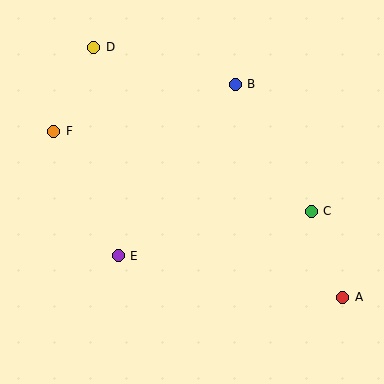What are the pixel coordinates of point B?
Point B is at (235, 84).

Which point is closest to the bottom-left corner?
Point E is closest to the bottom-left corner.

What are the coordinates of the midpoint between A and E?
The midpoint between A and E is at (231, 276).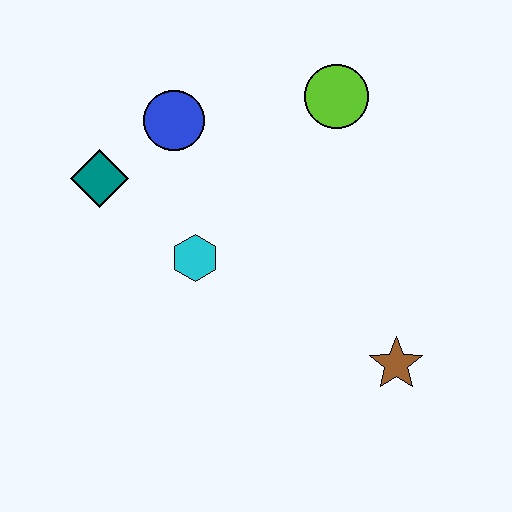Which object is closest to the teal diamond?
The blue circle is closest to the teal diamond.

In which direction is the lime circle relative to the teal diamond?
The lime circle is to the right of the teal diamond.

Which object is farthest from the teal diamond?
The brown star is farthest from the teal diamond.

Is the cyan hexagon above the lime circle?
No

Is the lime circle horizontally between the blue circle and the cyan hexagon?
No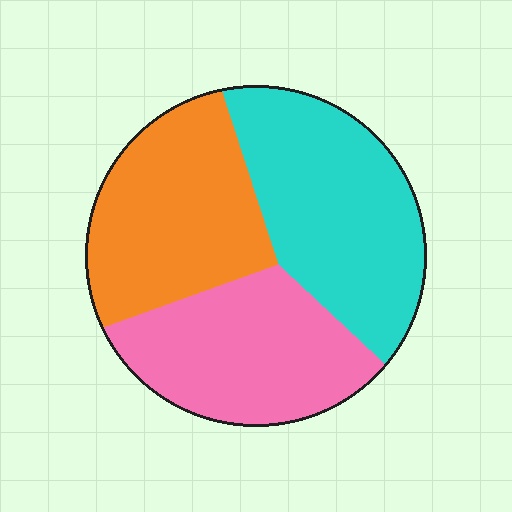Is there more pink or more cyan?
Cyan.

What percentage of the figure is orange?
Orange takes up about one third (1/3) of the figure.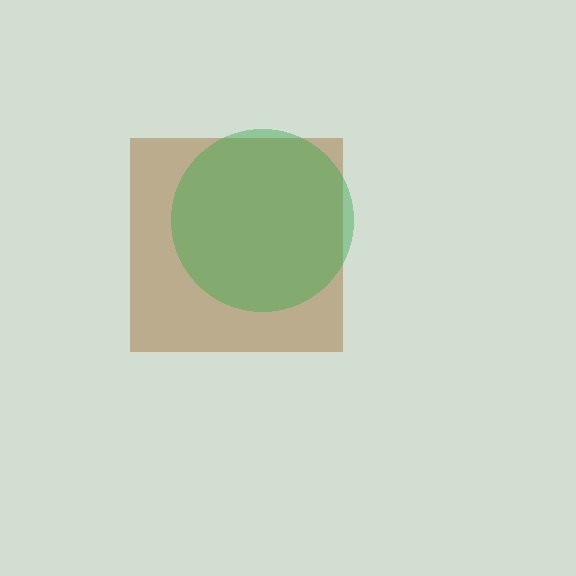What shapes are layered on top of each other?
The layered shapes are: a brown square, a green circle.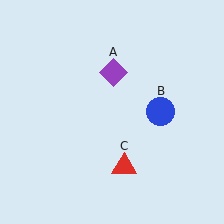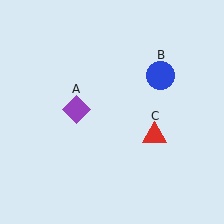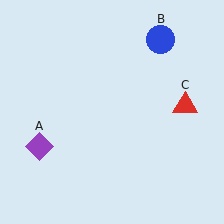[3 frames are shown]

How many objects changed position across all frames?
3 objects changed position: purple diamond (object A), blue circle (object B), red triangle (object C).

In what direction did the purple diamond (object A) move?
The purple diamond (object A) moved down and to the left.